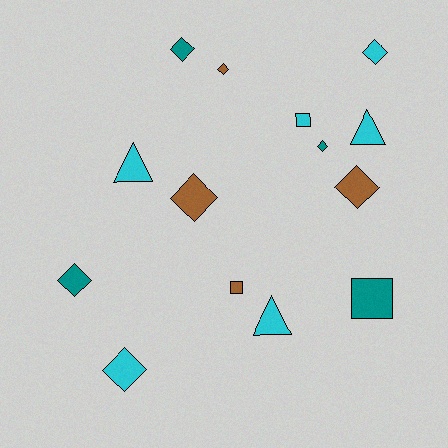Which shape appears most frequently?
Diamond, with 8 objects.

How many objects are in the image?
There are 14 objects.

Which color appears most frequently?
Cyan, with 6 objects.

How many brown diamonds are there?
There are 3 brown diamonds.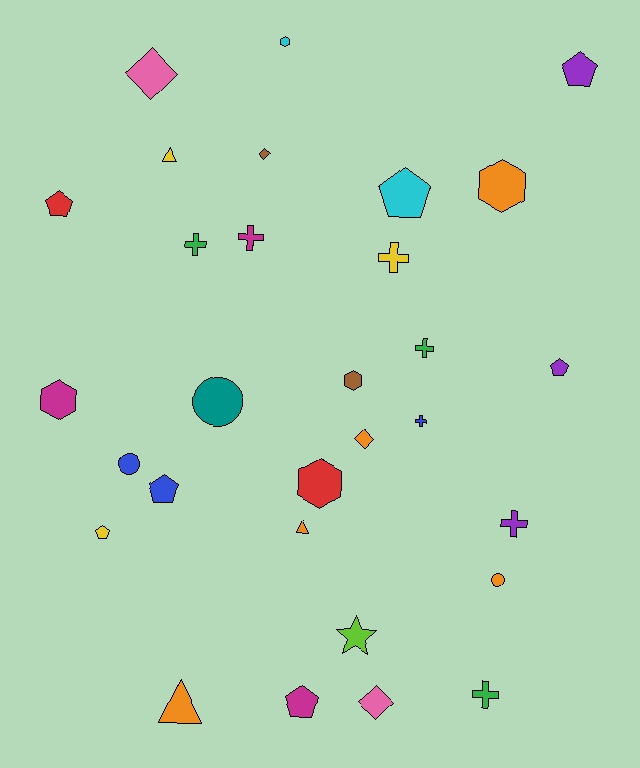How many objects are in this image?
There are 30 objects.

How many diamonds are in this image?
There are 4 diamonds.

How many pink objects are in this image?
There are 2 pink objects.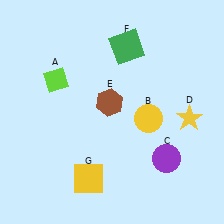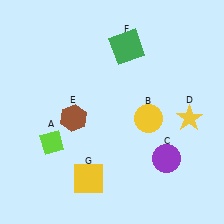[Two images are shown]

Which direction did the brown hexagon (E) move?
The brown hexagon (E) moved left.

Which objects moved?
The objects that moved are: the lime diamond (A), the brown hexagon (E).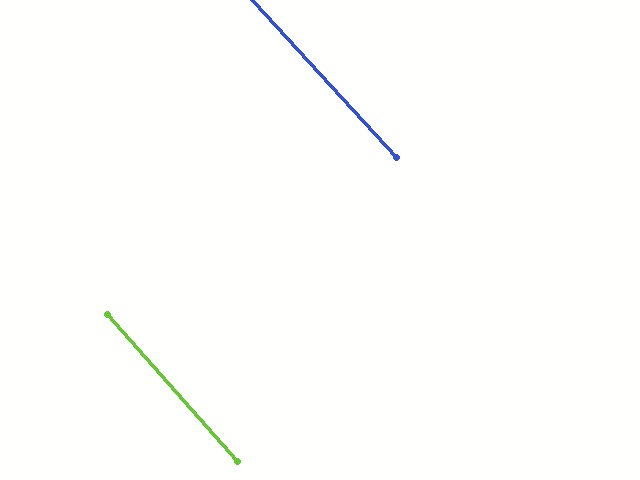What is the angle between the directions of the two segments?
Approximately 1 degree.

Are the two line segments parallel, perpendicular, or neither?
Parallel — their directions differ by only 0.7°.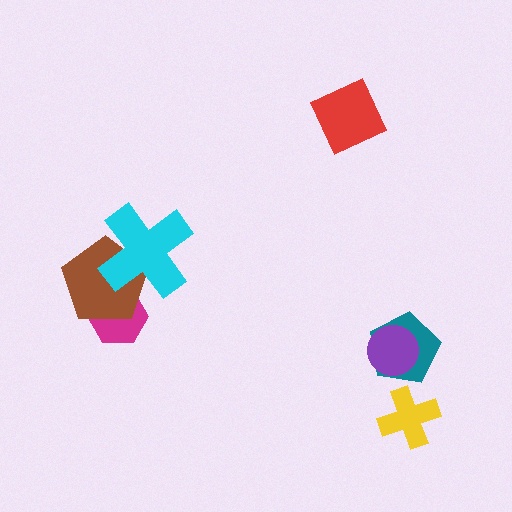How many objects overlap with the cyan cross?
2 objects overlap with the cyan cross.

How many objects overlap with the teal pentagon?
1 object overlaps with the teal pentagon.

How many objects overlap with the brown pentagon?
2 objects overlap with the brown pentagon.